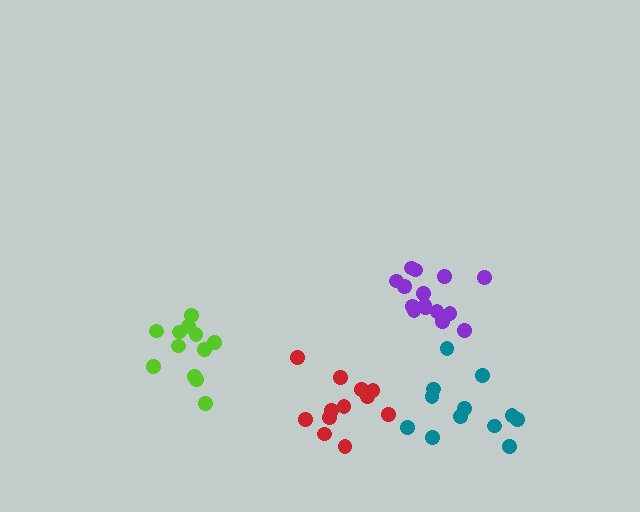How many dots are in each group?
Group 1: 12 dots, Group 2: 15 dots, Group 3: 12 dots, Group 4: 12 dots (51 total).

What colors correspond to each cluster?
The clusters are colored: red, purple, teal, lime.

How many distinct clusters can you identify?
There are 4 distinct clusters.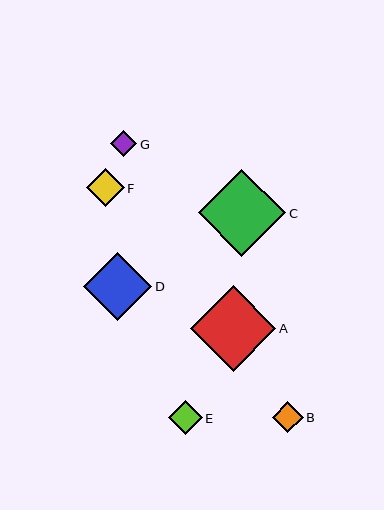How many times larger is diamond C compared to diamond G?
Diamond C is approximately 3.4 times the size of diamond G.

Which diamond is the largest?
Diamond C is the largest with a size of approximately 87 pixels.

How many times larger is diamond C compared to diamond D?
Diamond C is approximately 1.3 times the size of diamond D.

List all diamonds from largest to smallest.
From largest to smallest: C, A, D, F, E, B, G.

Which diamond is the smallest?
Diamond G is the smallest with a size of approximately 26 pixels.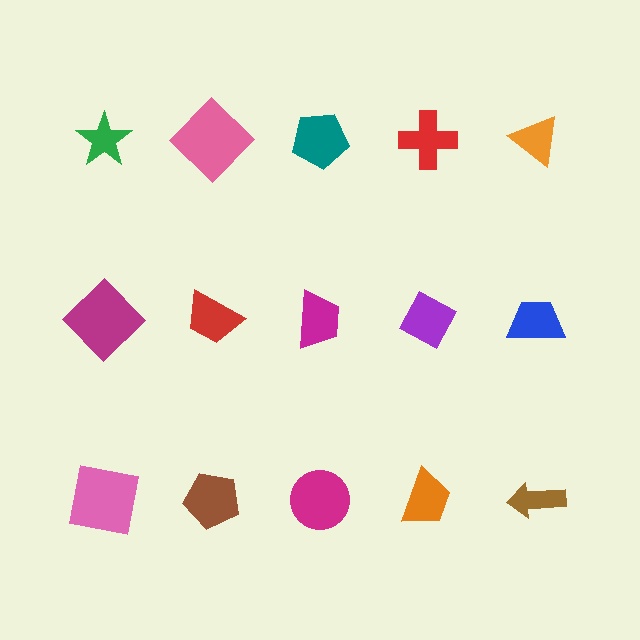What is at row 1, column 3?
A teal pentagon.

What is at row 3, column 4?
An orange trapezoid.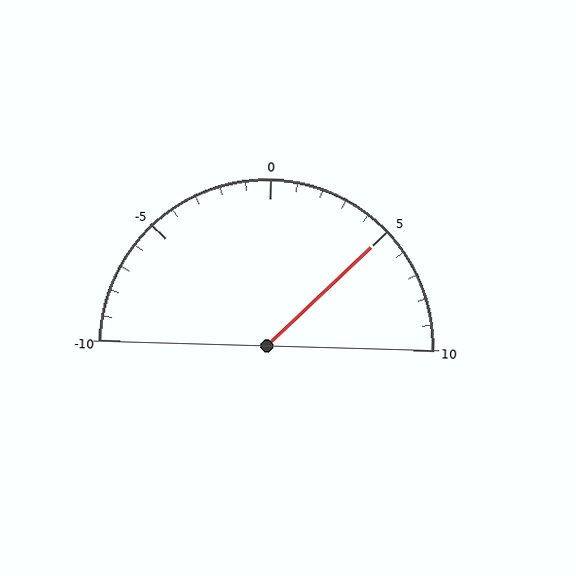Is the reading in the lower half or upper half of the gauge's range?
The reading is in the upper half of the range (-10 to 10).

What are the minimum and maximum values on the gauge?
The gauge ranges from -10 to 10.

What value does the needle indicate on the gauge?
The needle indicates approximately 5.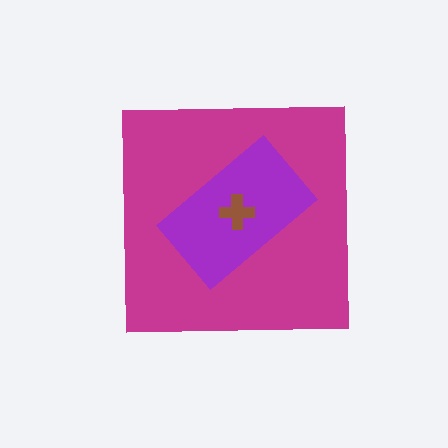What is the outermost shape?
The magenta square.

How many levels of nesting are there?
3.